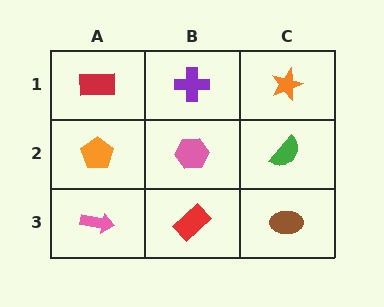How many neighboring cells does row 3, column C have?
2.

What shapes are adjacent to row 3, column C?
A green semicircle (row 2, column C), a red rectangle (row 3, column B).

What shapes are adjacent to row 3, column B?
A pink hexagon (row 2, column B), a pink arrow (row 3, column A), a brown ellipse (row 3, column C).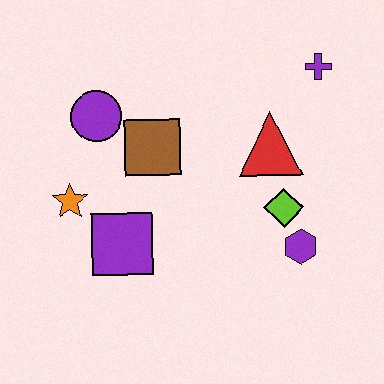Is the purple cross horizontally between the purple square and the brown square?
No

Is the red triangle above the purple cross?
No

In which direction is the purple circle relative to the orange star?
The purple circle is above the orange star.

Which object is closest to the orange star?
The purple square is closest to the orange star.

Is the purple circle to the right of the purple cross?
No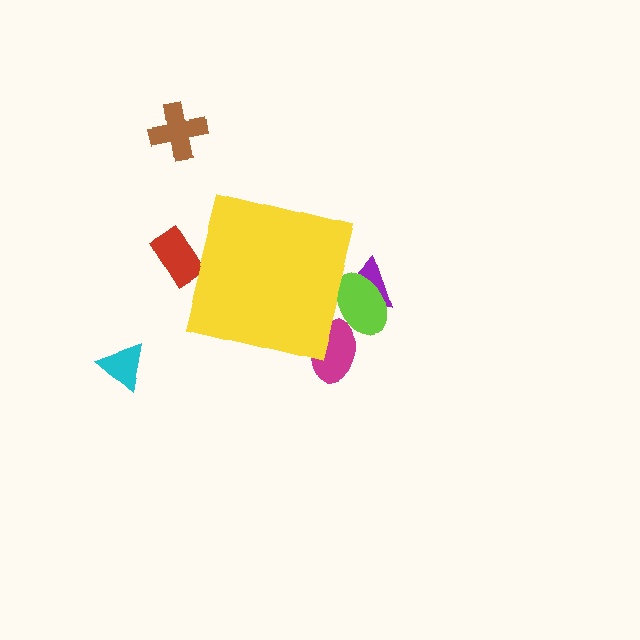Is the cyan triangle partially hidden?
No, the cyan triangle is fully visible.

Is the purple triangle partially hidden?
Yes, the purple triangle is partially hidden behind the yellow square.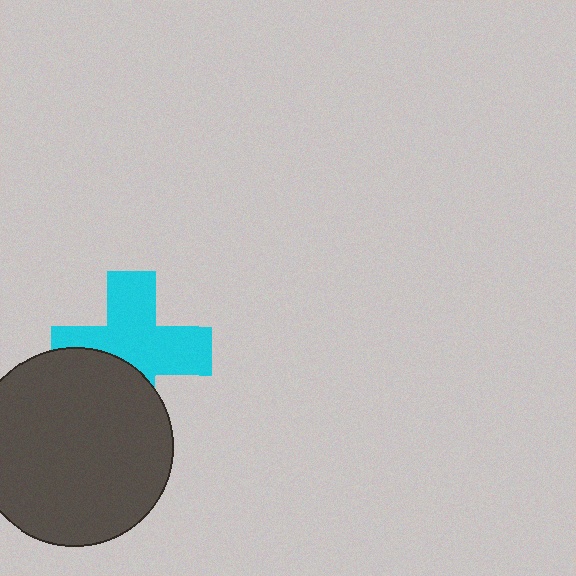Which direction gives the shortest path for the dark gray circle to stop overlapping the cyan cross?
Moving down gives the shortest separation.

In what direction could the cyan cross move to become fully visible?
The cyan cross could move up. That would shift it out from behind the dark gray circle entirely.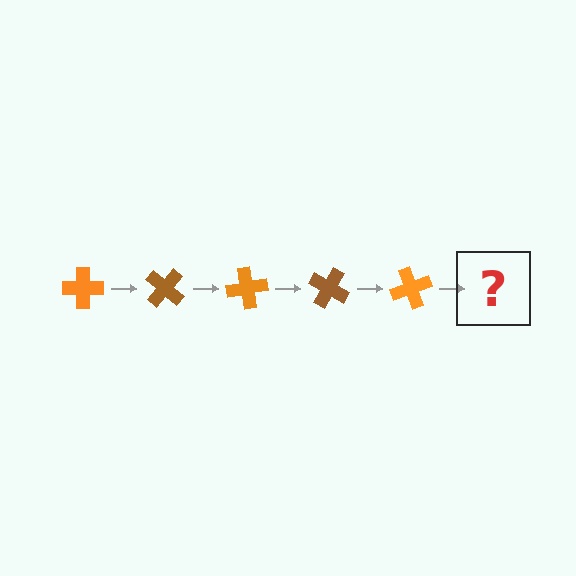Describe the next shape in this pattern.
It should be a brown cross, rotated 200 degrees from the start.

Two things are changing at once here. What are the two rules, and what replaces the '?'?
The two rules are that it rotates 40 degrees each step and the color cycles through orange and brown. The '?' should be a brown cross, rotated 200 degrees from the start.